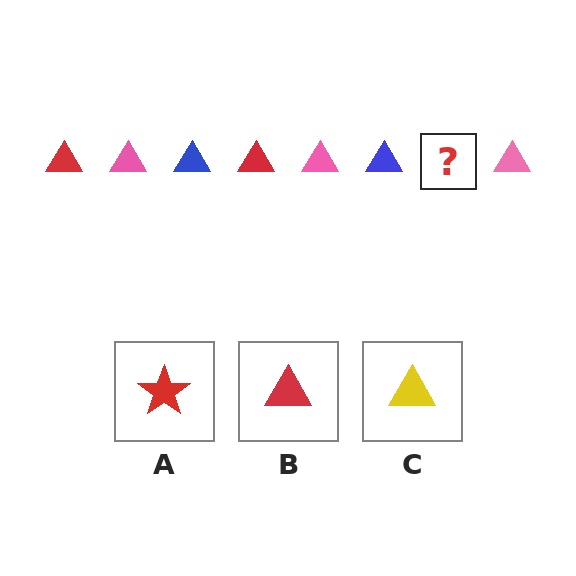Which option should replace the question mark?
Option B.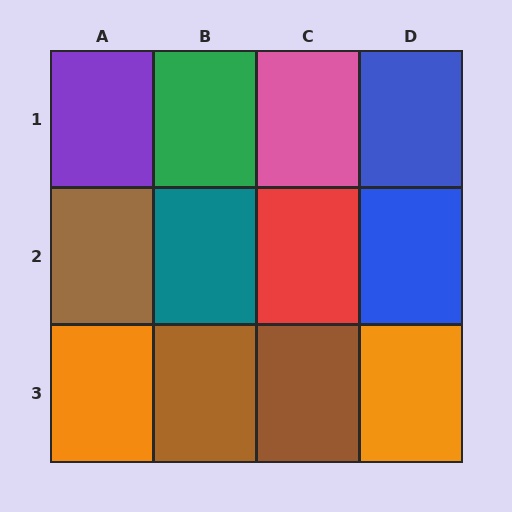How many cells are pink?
1 cell is pink.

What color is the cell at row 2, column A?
Brown.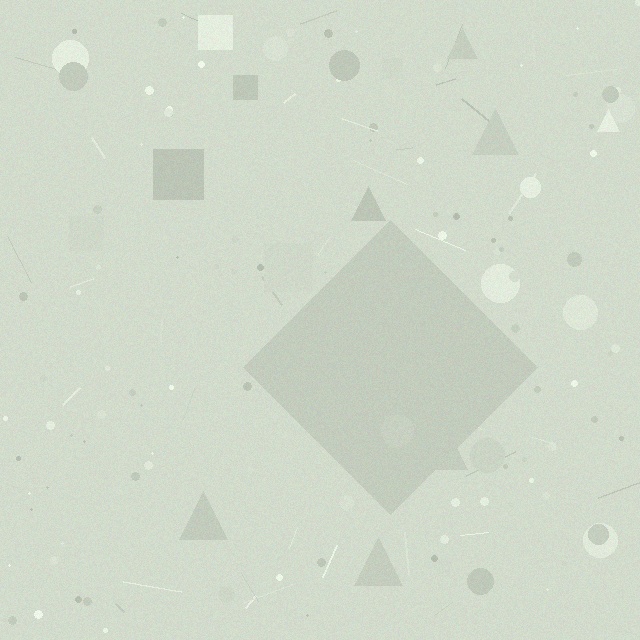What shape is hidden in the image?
A diamond is hidden in the image.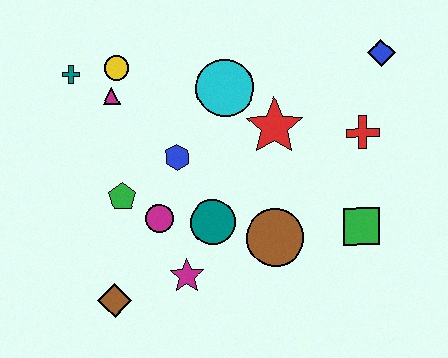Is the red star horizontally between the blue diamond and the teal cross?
Yes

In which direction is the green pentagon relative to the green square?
The green pentagon is to the left of the green square.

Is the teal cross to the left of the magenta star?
Yes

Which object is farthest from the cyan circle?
The brown diamond is farthest from the cyan circle.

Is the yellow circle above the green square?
Yes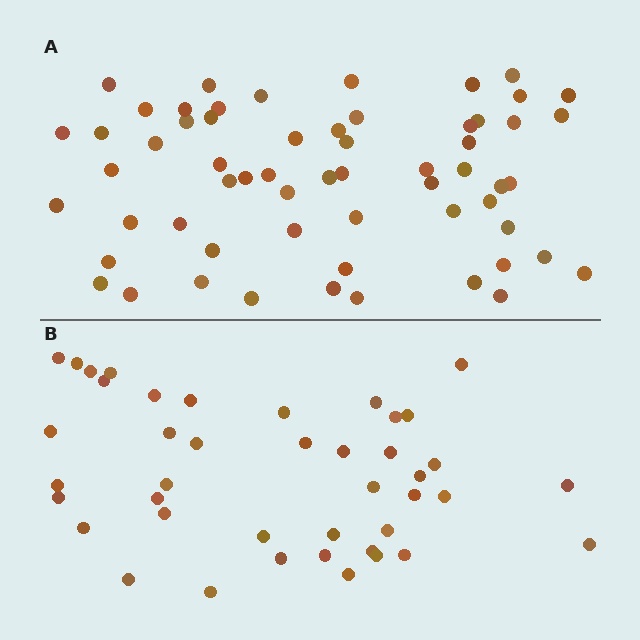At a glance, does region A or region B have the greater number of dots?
Region A (the top region) has more dots.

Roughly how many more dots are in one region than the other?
Region A has approximately 20 more dots than region B.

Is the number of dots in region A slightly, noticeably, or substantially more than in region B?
Region A has noticeably more, but not dramatically so. The ratio is roughly 1.4 to 1.